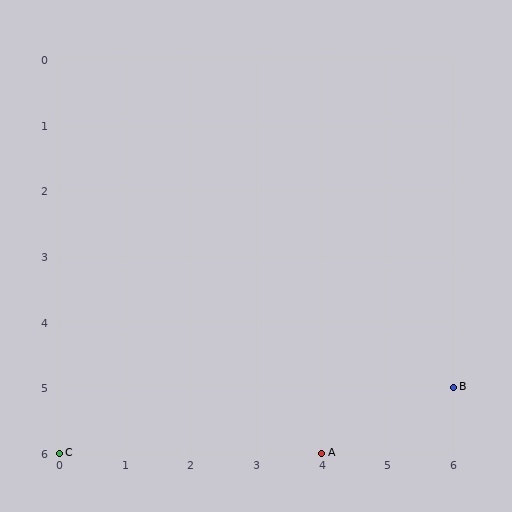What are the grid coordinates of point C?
Point C is at grid coordinates (0, 6).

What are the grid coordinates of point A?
Point A is at grid coordinates (4, 6).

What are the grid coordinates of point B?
Point B is at grid coordinates (6, 5).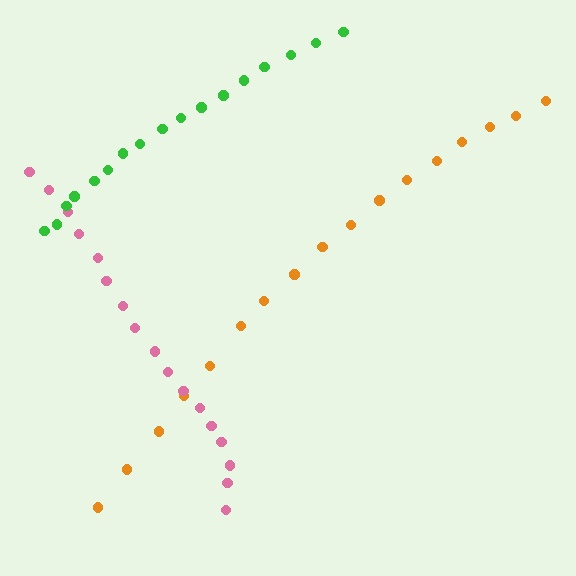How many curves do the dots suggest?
There are 3 distinct paths.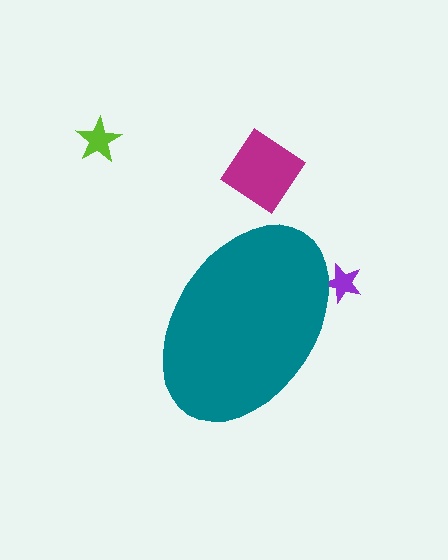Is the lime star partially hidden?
No, the lime star is fully visible.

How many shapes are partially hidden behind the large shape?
1 shape is partially hidden.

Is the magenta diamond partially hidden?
No, the magenta diamond is fully visible.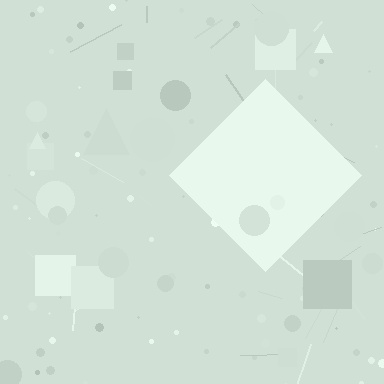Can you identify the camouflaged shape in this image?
The camouflaged shape is a diamond.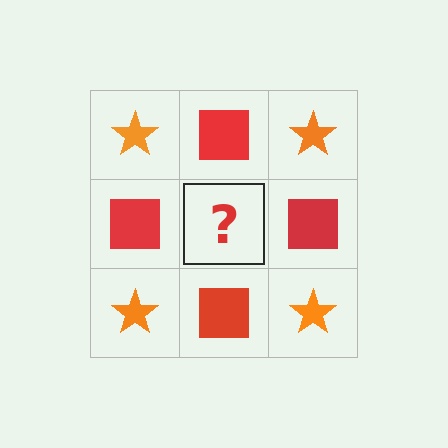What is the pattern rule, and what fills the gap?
The rule is that it alternates orange star and red square in a checkerboard pattern. The gap should be filled with an orange star.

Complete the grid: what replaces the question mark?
The question mark should be replaced with an orange star.